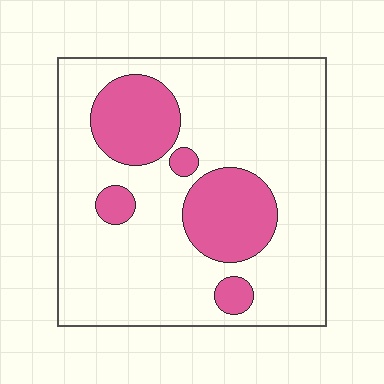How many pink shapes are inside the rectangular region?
5.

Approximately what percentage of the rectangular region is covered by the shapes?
Approximately 25%.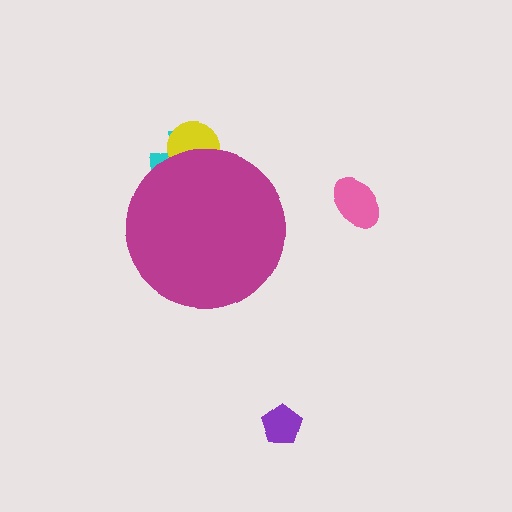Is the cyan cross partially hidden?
Yes, the cyan cross is partially hidden behind the magenta circle.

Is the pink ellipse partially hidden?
No, the pink ellipse is fully visible.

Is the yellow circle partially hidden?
Yes, the yellow circle is partially hidden behind the magenta circle.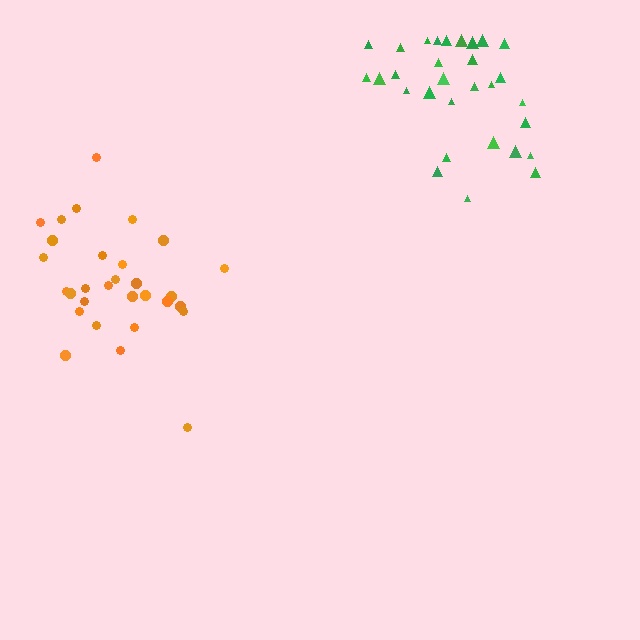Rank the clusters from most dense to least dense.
orange, green.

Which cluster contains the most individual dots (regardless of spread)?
Green (30).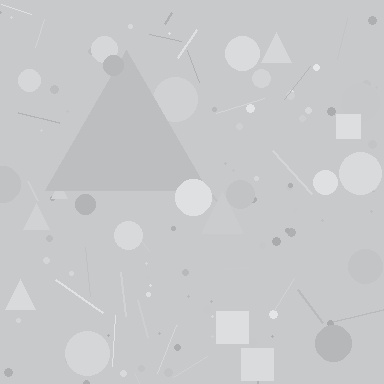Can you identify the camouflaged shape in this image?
The camouflaged shape is a triangle.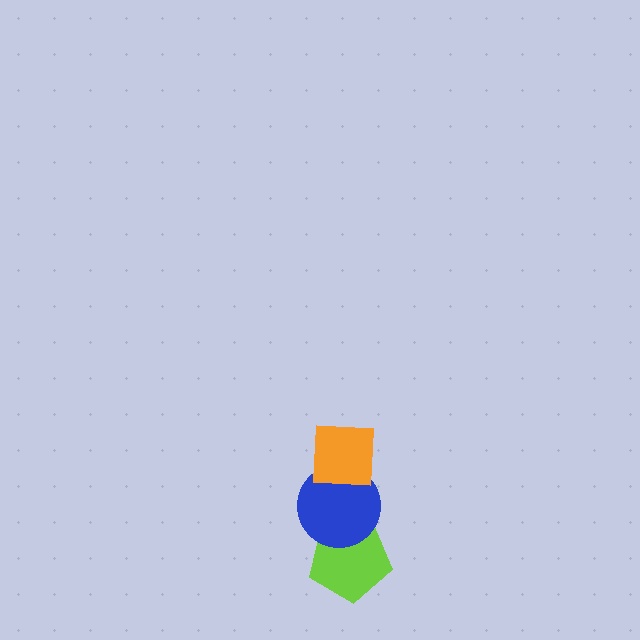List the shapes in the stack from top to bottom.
From top to bottom: the orange square, the blue circle, the lime pentagon.